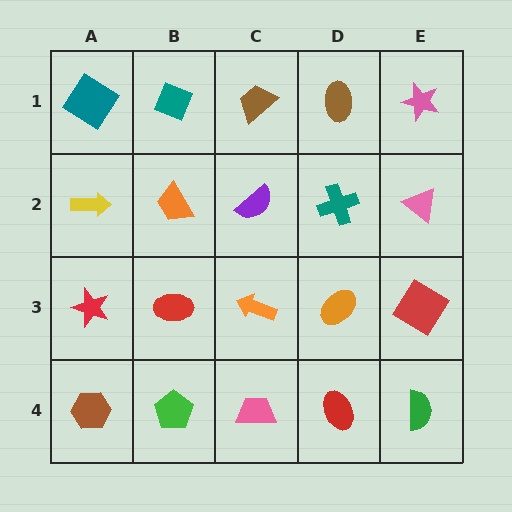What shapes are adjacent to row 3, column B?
An orange trapezoid (row 2, column B), a green pentagon (row 4, column B), a red star (row 3, column A), an orange arrow (row 3, column C).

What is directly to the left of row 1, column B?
A teal diamond.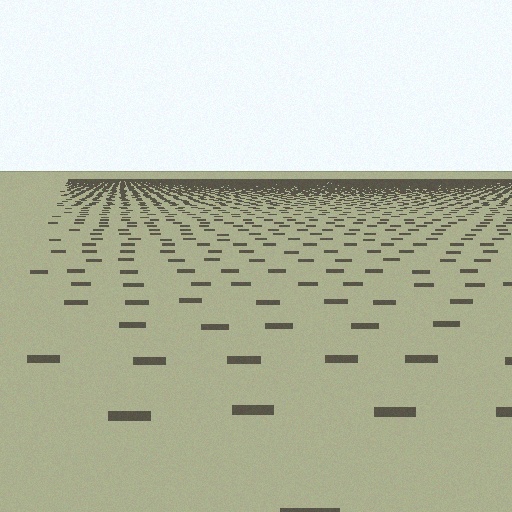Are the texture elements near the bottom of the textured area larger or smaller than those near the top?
Larger. Near the bottom, elements are closer to the viewer and appear at a bigger on-screen size.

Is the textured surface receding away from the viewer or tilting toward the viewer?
The surface is receding away from the viewer. Texture elements get smaller and denser toward the top.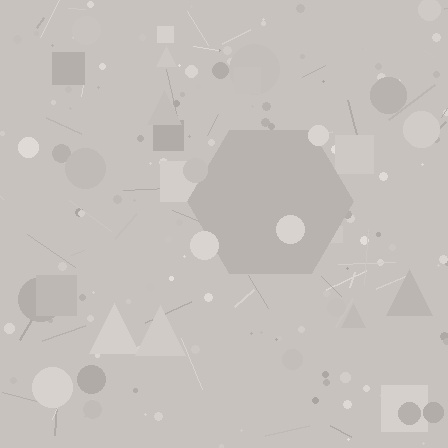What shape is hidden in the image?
A hexagon is hidden in the image.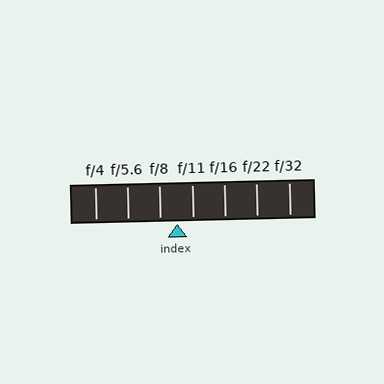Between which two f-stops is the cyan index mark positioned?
The index mark is between f/8 and f/11.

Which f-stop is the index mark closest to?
The index mark is closest to f/11.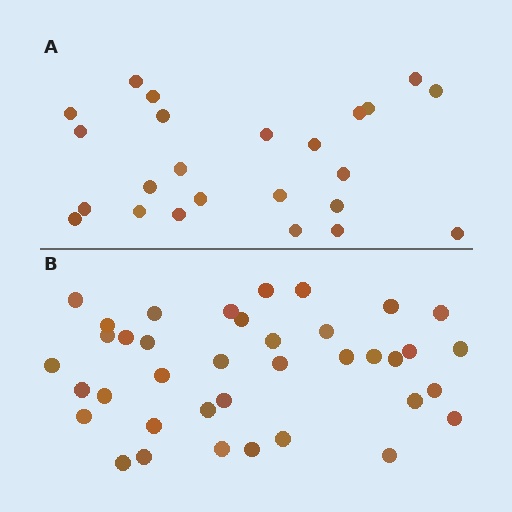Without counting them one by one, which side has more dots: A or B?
Region B (the bottom region) has more dots.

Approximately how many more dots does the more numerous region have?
Region B has approximately 15 more dots than region A.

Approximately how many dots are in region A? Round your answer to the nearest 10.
About 20 dots. (The exact count is 24, which rounds to 20.)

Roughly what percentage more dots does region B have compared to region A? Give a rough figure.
About 60% more.